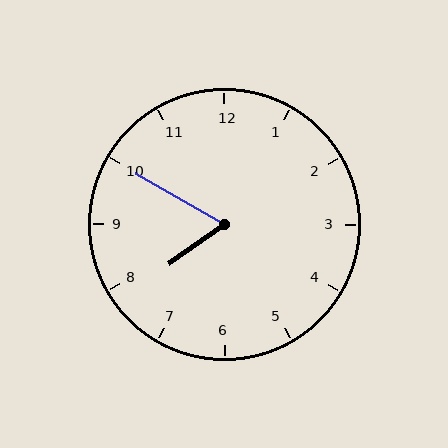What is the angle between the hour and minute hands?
Approximately 65 degrees.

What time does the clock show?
7:50.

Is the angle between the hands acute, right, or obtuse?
It is acute.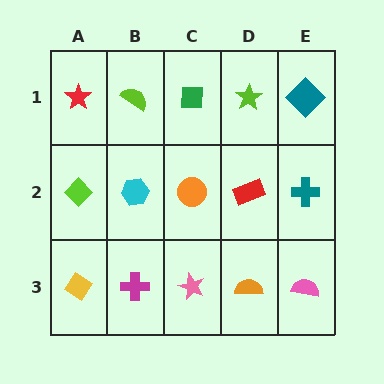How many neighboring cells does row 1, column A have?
2.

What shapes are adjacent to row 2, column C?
A green square (row 1, column C), a pink star (row 3, column C), a cyan hexagon (row 2, column B), a red rectangle (row 2, column D).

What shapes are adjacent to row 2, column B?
A lime semicircle (row 1, column B), a magenta cross (row 3, column B), a lime diamond (row 2, column A), an orange circle (row 2, column C).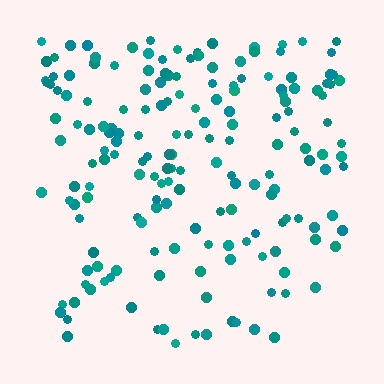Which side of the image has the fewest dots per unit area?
The bottom.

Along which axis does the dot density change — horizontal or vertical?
Vertical.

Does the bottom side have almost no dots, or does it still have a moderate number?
Still a moderate number, just noticeably fewer than the top.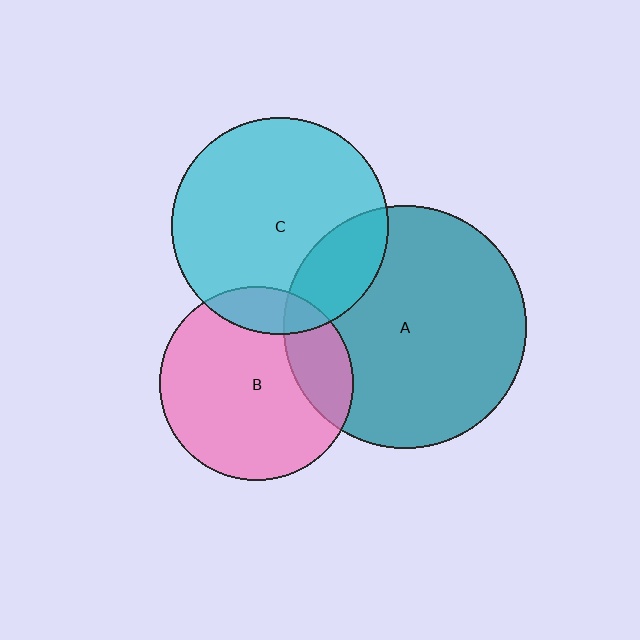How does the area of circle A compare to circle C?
Approximately 1.3 times.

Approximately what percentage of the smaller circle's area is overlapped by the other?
Approximately 20%.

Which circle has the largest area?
Circle A (teal).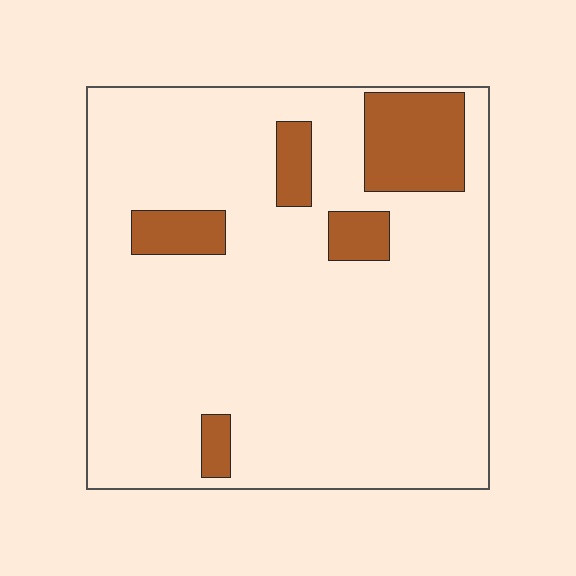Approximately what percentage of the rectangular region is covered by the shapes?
Approximately 15%.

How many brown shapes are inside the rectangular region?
5.